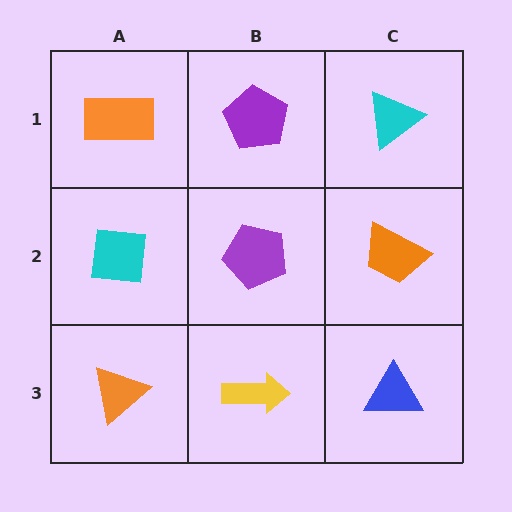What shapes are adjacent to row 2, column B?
A purple pentagon (row 1, column B), a yellow arrow (row 3, column B), a cyan square (row 2, column A), an orange trapezoid (row 2, column C).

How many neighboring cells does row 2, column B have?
4.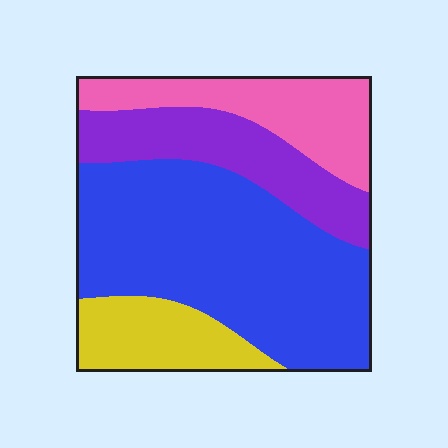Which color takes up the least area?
Yellow, at roughly 15%.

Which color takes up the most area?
Blue, at roughly 50%.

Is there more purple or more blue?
Blue.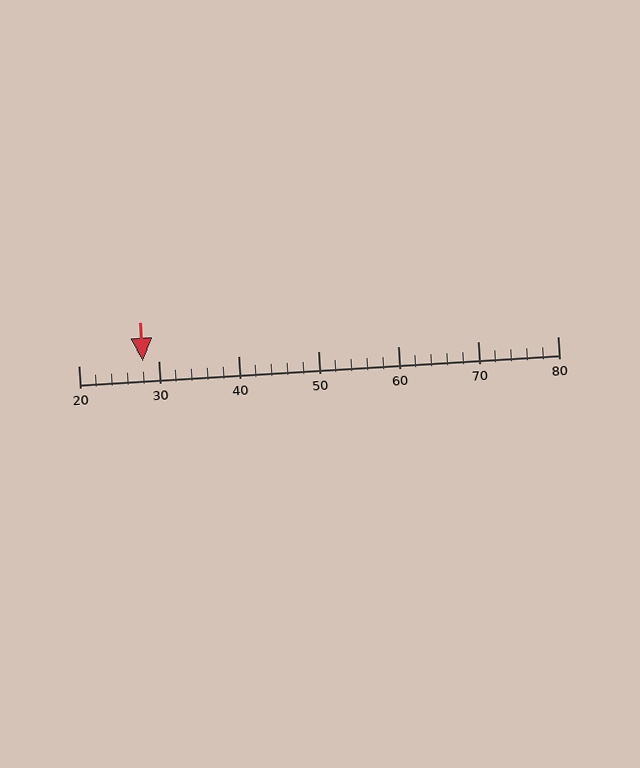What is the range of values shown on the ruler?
The ruler shows values from 20 to 80.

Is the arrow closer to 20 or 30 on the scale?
The arrow is closer to 30.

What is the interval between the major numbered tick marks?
The major tick marks are spaced 10 units apart.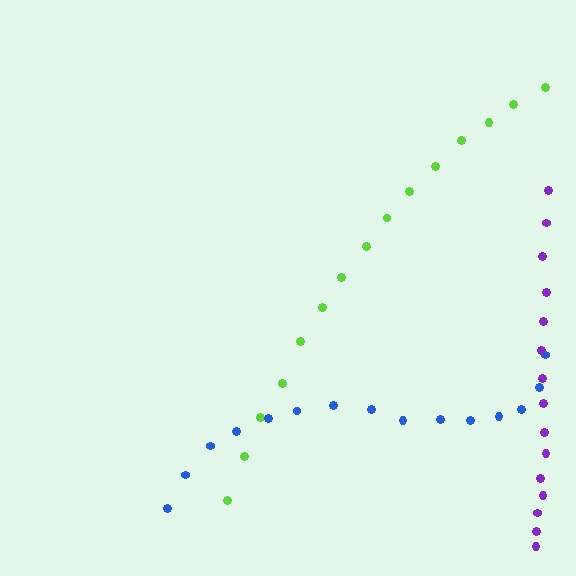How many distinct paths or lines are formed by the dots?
There are 3 distinct paths.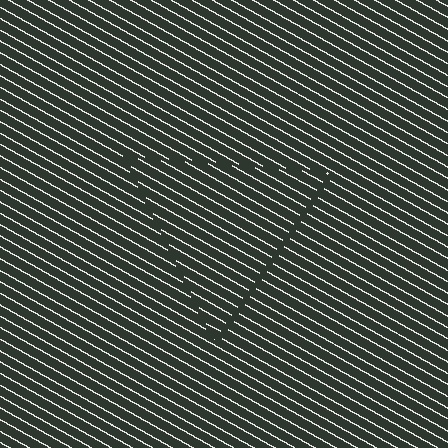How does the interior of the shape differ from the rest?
The interior of the shape contains the same grating, shifted by half a period — the contour is defined by the phase discontinuity where line-ends from the inner and outer gratings abut.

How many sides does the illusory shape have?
3 sides — the line-ends trace a triangle.